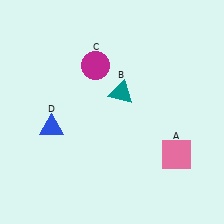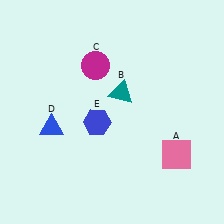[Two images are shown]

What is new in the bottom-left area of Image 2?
A blue hexagon (E) was added in the bottom-left area of Image 2.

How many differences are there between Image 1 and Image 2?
There is 1 difference between the two images.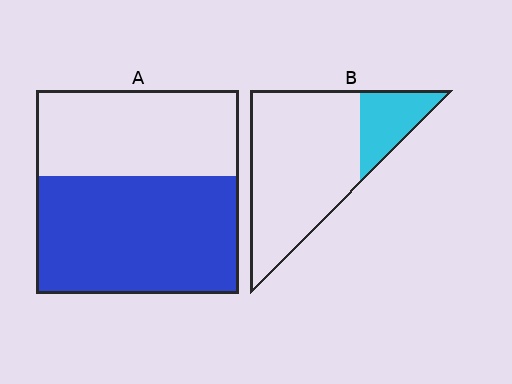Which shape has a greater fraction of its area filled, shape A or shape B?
Shape A.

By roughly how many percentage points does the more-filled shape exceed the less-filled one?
By roughly 35 percentage points (A over B).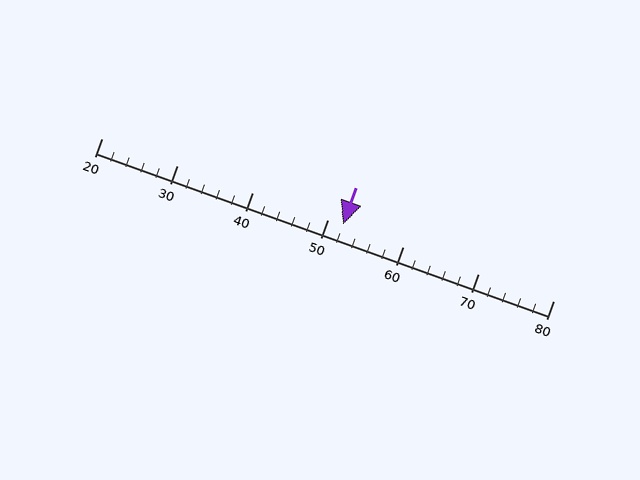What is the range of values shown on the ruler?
The ruler shows values from 20 to 80.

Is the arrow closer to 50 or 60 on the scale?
The arrow is closer to 50.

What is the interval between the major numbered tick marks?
The major tick marks are spaced 10 units apart.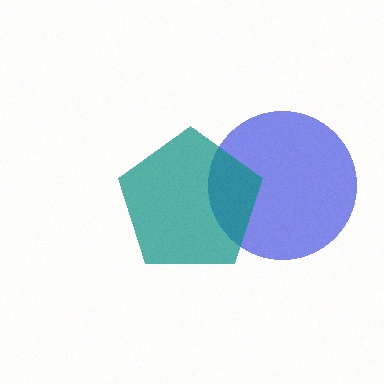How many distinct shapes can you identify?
There are 2 distinct shapes: a blue circle, a teal pentagon.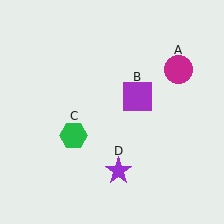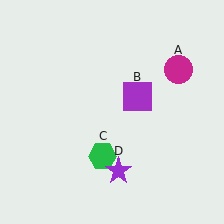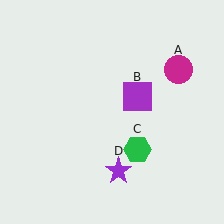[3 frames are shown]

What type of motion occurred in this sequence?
The green hexagon (object C) rotated counterclockwise around the center of the scene.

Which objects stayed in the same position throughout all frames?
Magenta circle (object A) and purple square (object B) and purple star (object D) remained stationary.